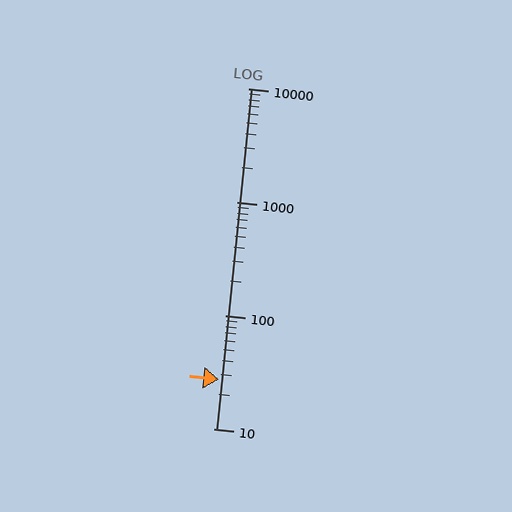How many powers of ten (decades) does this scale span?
The scale spans 3 decades, from 10 to 10000.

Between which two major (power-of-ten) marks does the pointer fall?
The pointer is between 10 and 100.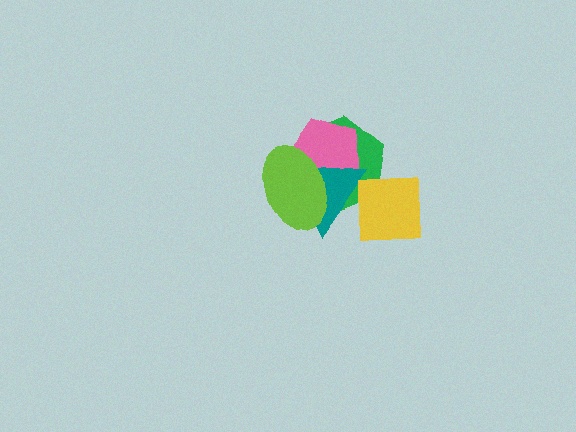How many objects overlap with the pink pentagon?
3 objects overlap with the pink pentagon.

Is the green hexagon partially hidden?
Yes, it is partially covered by another shape.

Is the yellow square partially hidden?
No, no other shape covers it.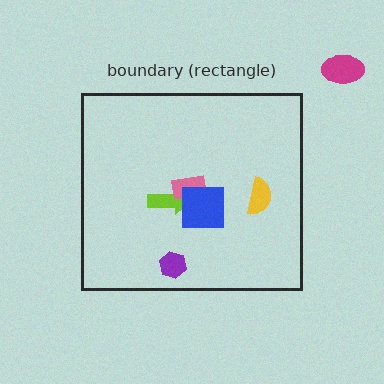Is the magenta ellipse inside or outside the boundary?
Outside.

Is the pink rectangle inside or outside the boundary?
Inside.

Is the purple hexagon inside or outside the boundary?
Inside.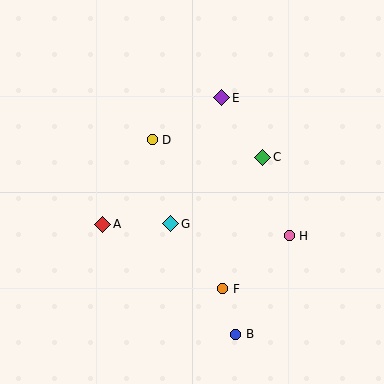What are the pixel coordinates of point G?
Point G is at (171, 224).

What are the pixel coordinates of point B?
Point B is at (236, 334).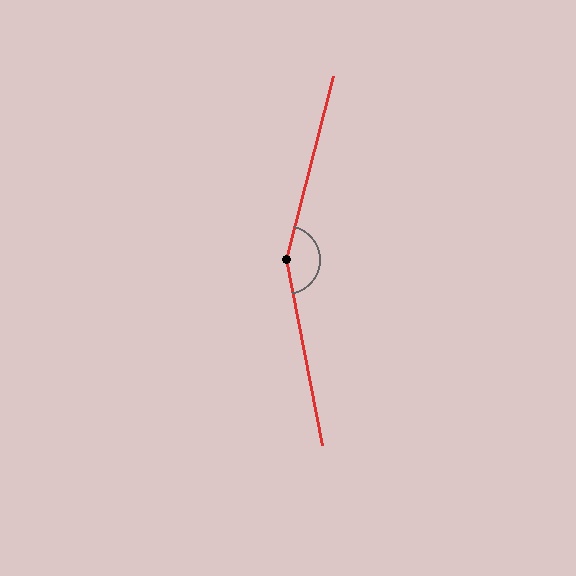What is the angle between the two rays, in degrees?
Approximately 154 degrees.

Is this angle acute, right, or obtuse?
It is obtuse.